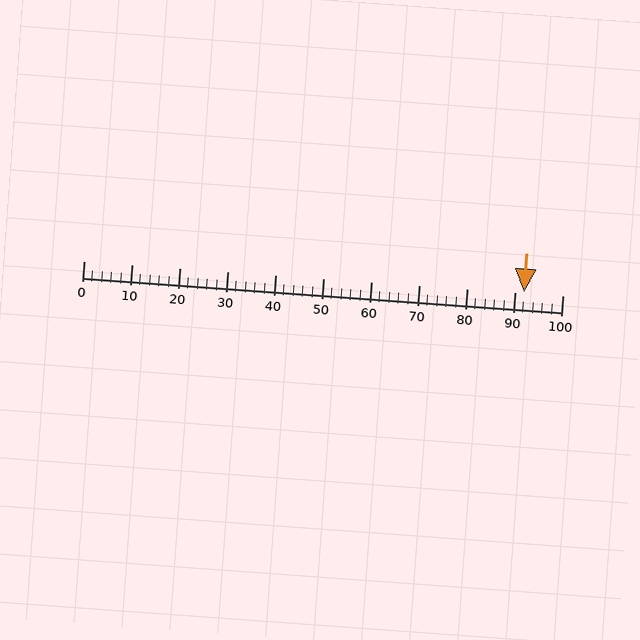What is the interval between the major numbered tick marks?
The major tick marks are spaced 10 units apart.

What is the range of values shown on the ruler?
The ruler shows values from 0 to 100.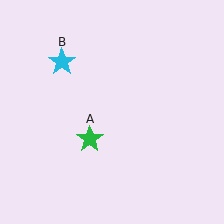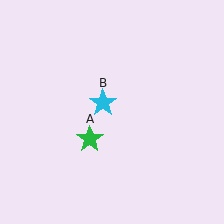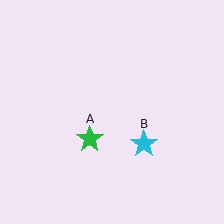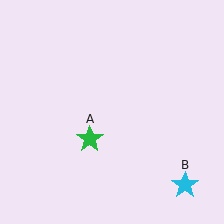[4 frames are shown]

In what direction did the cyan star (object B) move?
The cyan star (object B) moved down and to the right.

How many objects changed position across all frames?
1 object changed position: cyan star (object B).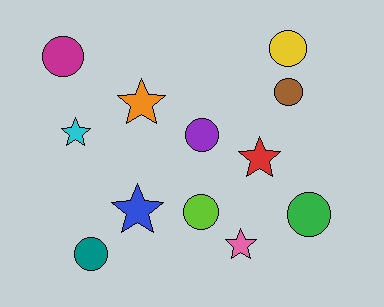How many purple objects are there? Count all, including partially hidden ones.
There is 1 purple object.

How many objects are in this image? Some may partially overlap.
There are 12 objects.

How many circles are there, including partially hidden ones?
There are 7 circles.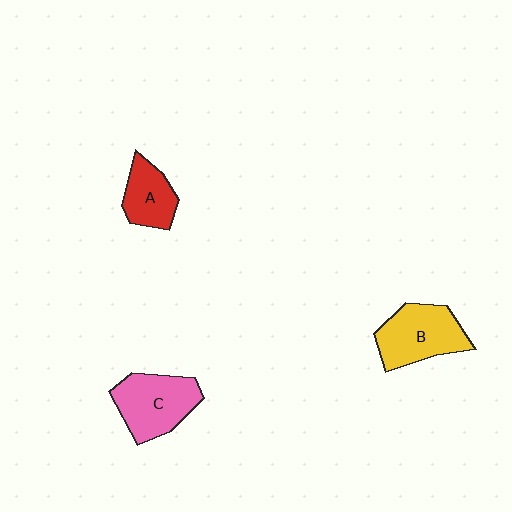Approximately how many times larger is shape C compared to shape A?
Approximately 1.5 times.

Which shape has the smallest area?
Shape A (red).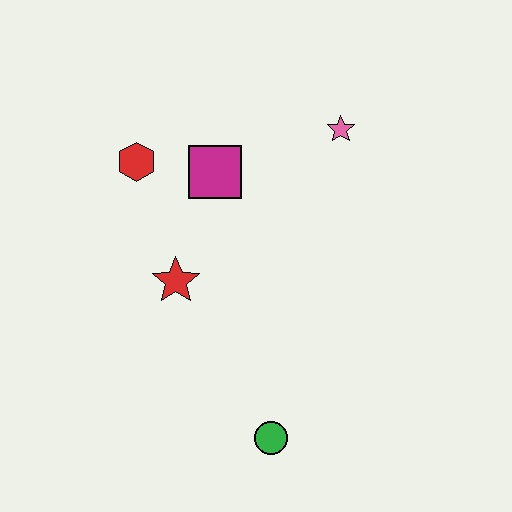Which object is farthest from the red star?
The pink star is farthest from the red star.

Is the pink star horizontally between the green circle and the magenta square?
No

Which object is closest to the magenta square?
The red hexagon is closest to the magenta square.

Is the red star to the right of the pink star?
No